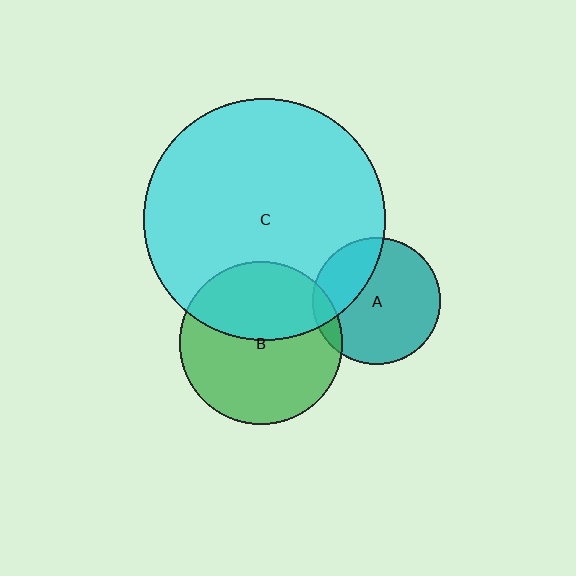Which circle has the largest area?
Circle C (cyan).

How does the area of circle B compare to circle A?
Approximately 1.6 times.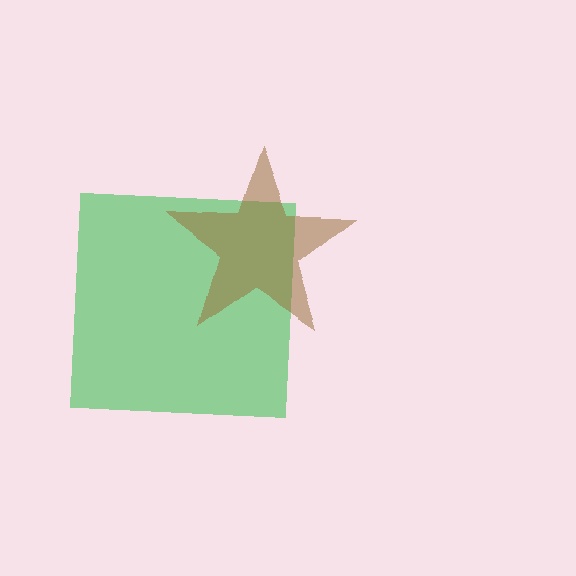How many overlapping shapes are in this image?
There are 2 overlapping shapes in the image.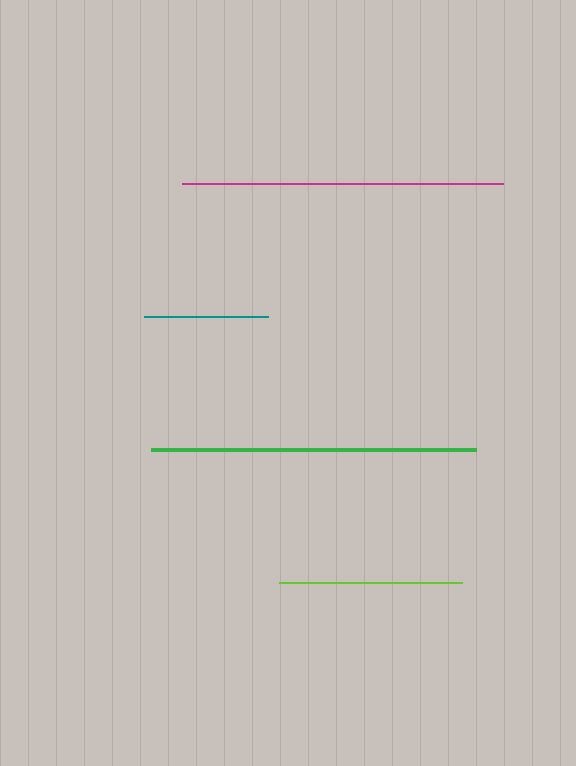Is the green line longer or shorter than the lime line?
The green line is longer than the lime line.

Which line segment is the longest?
The green line is the longest at approximately 326 pixels.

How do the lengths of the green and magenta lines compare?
The green and magenta lines are approximately the same length.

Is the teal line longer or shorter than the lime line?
The lime line is longer than the teal line.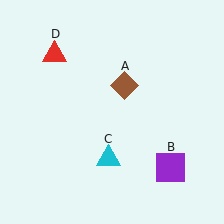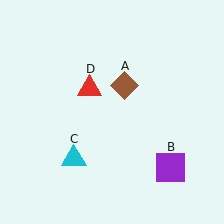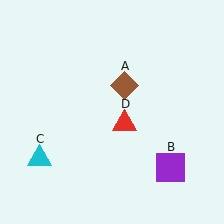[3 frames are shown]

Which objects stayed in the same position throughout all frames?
Brown diamond (object A) and purple square (object B) remained stationary.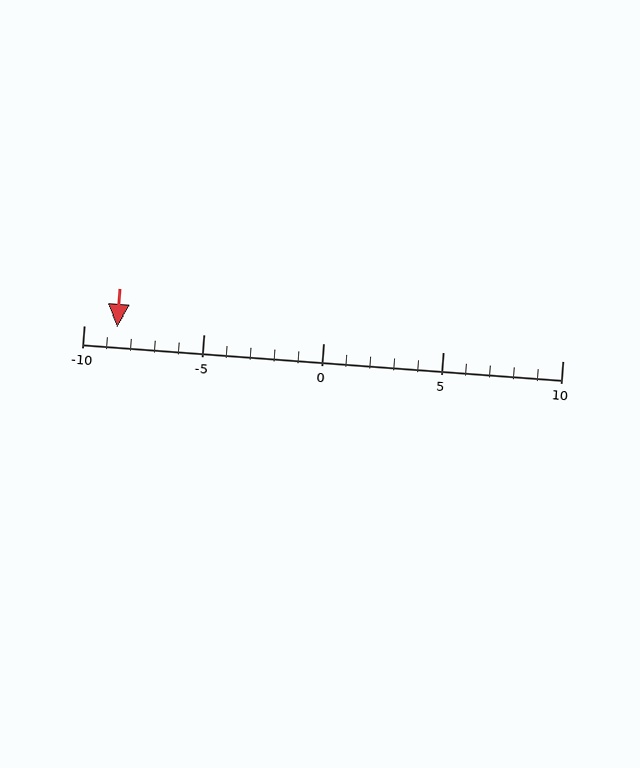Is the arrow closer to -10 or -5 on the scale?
The arrow is closer to -10.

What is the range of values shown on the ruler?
The ruler shows values from -10 to 10.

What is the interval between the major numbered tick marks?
The major tick marks are spaced 5 units apart.